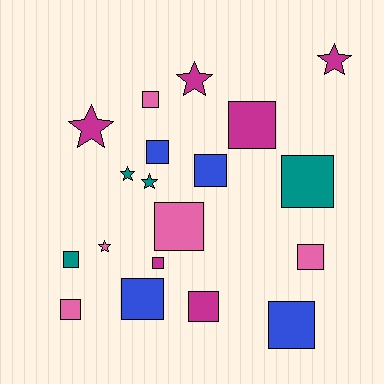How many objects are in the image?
There are 19 objects.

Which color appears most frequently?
Magenta, with 6 objects.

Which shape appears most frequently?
Square, with 13 objects.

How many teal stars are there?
There are 2 teal stars.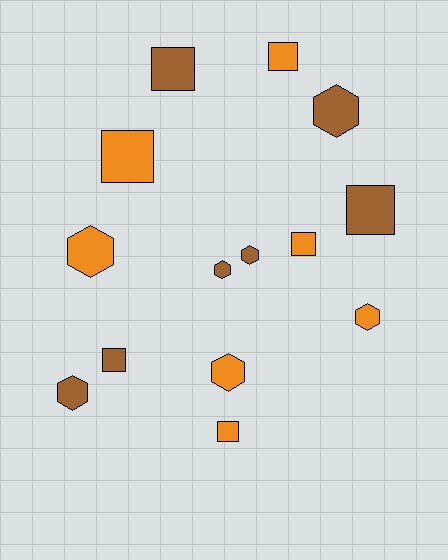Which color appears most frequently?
Orange, with 7 objects.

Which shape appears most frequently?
Hexagon, with 7 objects.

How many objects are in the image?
There are 14 objects.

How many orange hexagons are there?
There are 3 orange hexagons.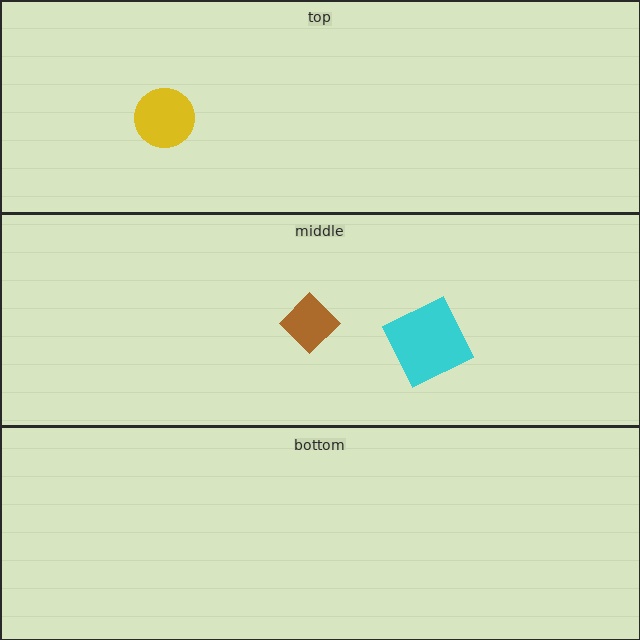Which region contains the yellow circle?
The top region.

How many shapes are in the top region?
1.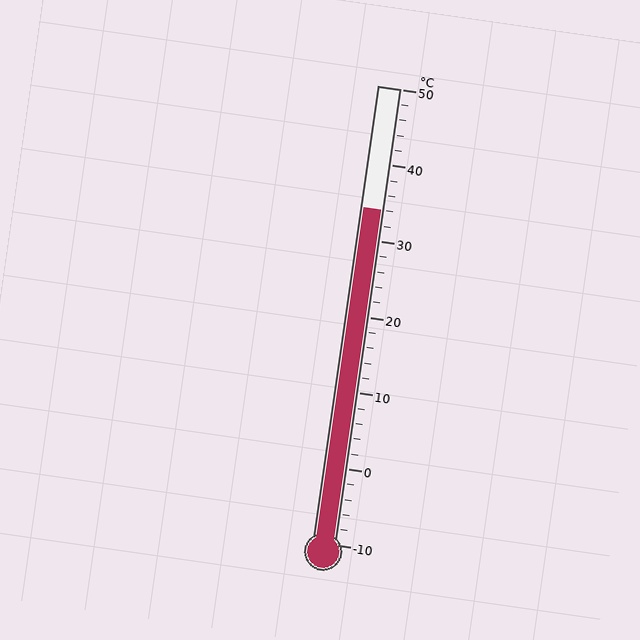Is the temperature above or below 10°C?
The temperature is above 10°C.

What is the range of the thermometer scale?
The thermometer scale ranges from -10°C to 50°C.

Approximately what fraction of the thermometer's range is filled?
The thermometer is filled to approximately 75% of its range.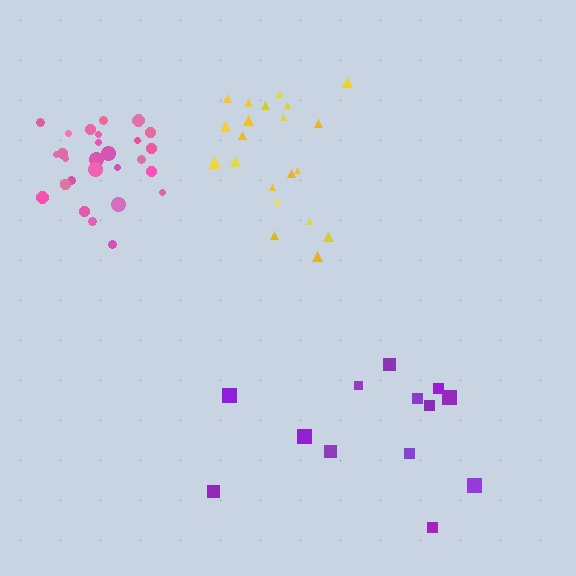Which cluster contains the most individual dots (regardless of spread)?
Pink (27).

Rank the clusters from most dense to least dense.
pink, yellow, purple.